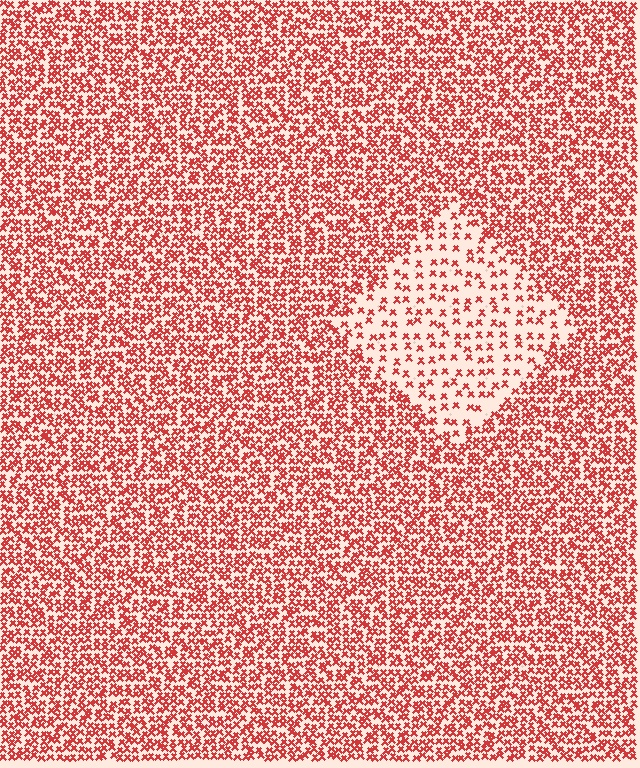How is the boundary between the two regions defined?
The boundary is defined by a change in element density (approximately 2.5x ratio). All elements are the same color, size, and shape.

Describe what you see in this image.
The image contains small red elements arranged at two different densities. A diamond-shaped region is visible where the elements are less densely packed than the surrounding area.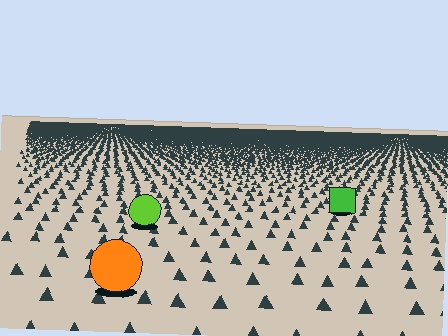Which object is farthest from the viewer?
The green square is farthest from the viewer. It appears smaller and the ground texture around it is denser.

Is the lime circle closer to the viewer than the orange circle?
No. The orange circle is closer — you can tell from the texture gradient: the ground texture is coarser near it.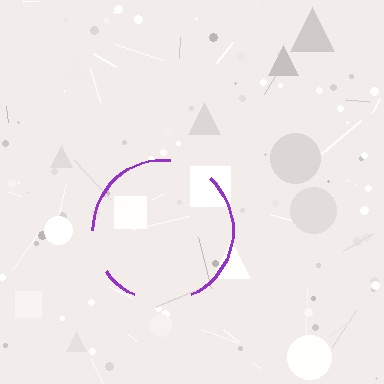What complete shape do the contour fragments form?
The contour fragments form a circle.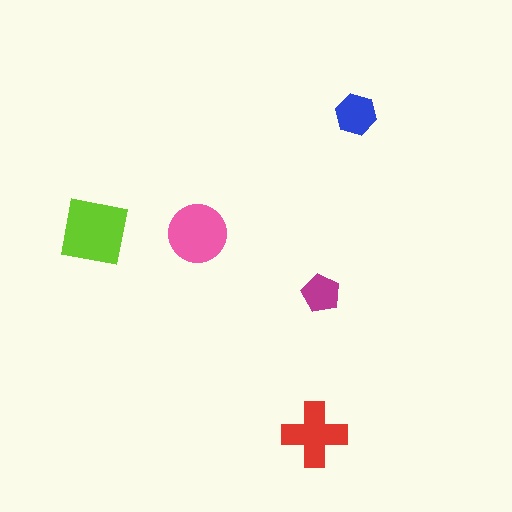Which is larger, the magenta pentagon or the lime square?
The lime square.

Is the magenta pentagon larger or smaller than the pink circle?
Smaller.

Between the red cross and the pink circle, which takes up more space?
The pink circle.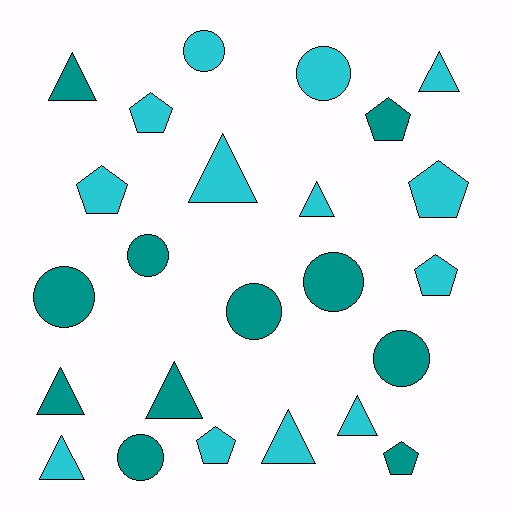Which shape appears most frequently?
Triangle, with 9 objects.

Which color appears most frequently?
Cyan, with 13 objects.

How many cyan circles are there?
There are 2 cyan circles.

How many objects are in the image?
There are 24 objects.